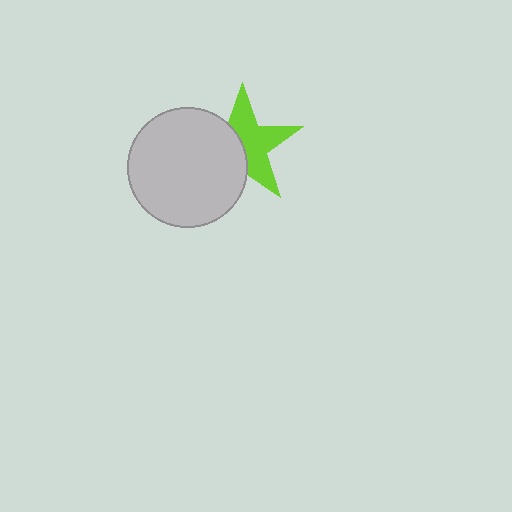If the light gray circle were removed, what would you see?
You would see the complete lime star.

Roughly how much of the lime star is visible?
About half of it is visible (roughly 56%).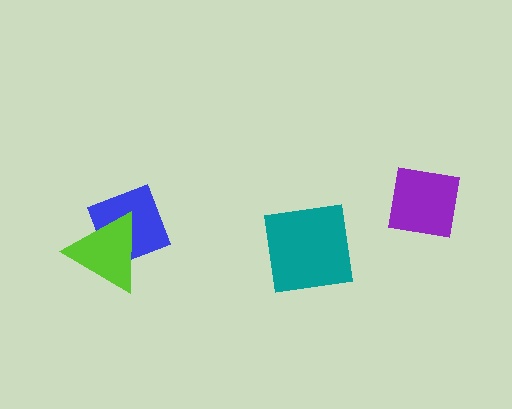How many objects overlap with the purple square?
0 objects overlap with the purple square.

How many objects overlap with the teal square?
0 objects overlap with the teal square.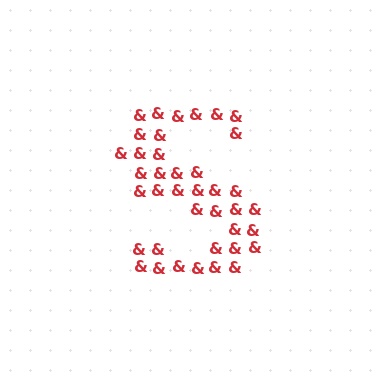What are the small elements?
The small elements are ampersands.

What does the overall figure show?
The overall figure shows the letter S.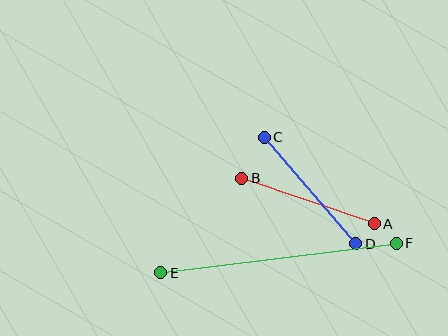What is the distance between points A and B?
The distance is approximately 140 pixels.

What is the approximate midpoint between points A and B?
The midpoint is at approximately (308, 201) pixels.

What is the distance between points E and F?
The distance is approximately 238 pixels.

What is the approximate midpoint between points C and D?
The midpoint is at approximately (310, 191) pixels.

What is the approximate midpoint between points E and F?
The midpoint is at approximately (279, 258) pixels.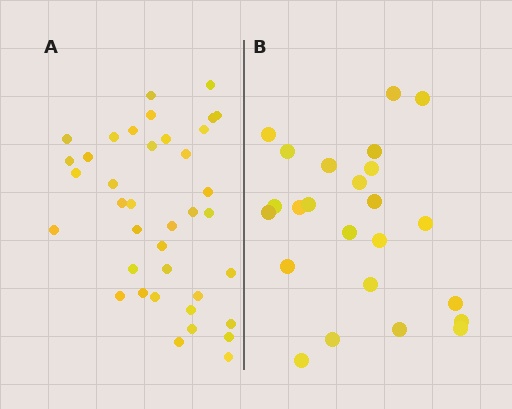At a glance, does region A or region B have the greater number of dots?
Region A (the left region) has more dots.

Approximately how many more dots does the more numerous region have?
Region A has approximately 15 more dots than region B.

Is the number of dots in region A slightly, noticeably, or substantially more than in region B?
Region A has substantially more. The ratio is roughly 1.6 to 1.